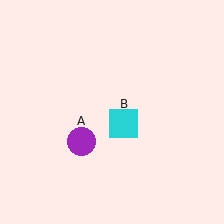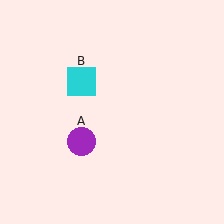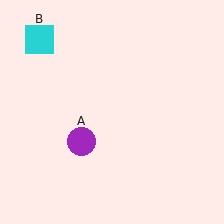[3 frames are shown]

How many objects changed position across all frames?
1 object changed position: cyan square (object B).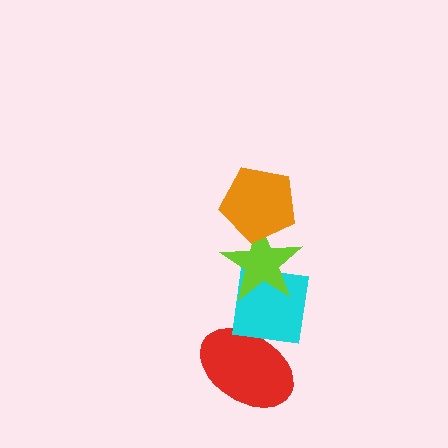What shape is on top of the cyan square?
The lime star is on top of the cyan square.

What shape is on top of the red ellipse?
The cyan square is on top of the red ellipse.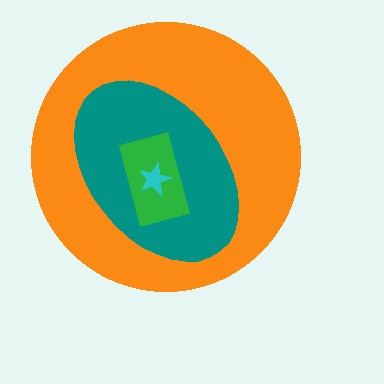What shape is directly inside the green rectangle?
The cyan star.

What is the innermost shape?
The cyan star.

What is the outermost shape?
The orange circle.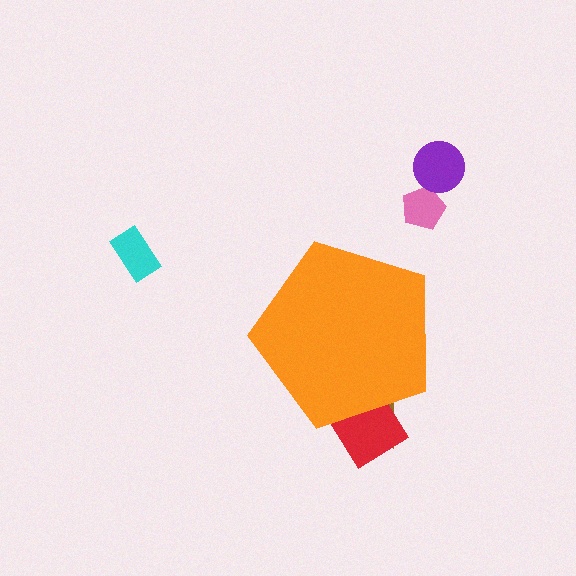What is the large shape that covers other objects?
An orange pentagon.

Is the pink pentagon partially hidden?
No, the pink pentagon is fully visible.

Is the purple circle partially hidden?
No, the purple circle is fully visible.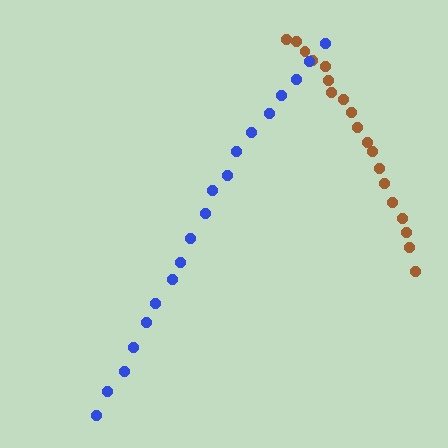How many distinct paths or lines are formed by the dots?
There are 2 distinct paths.